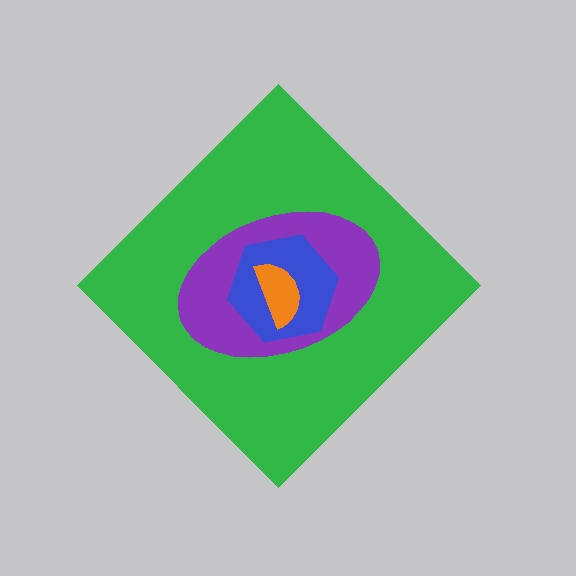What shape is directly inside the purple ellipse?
The blue hexagon.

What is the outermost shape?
The green diamond.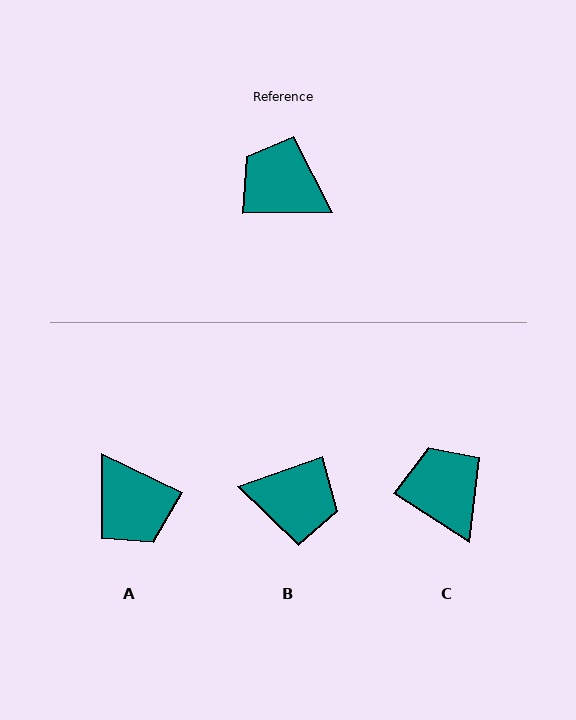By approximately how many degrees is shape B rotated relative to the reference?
Approximately 162 degrees clockwise.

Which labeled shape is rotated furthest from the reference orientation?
B, about 162 degrees away.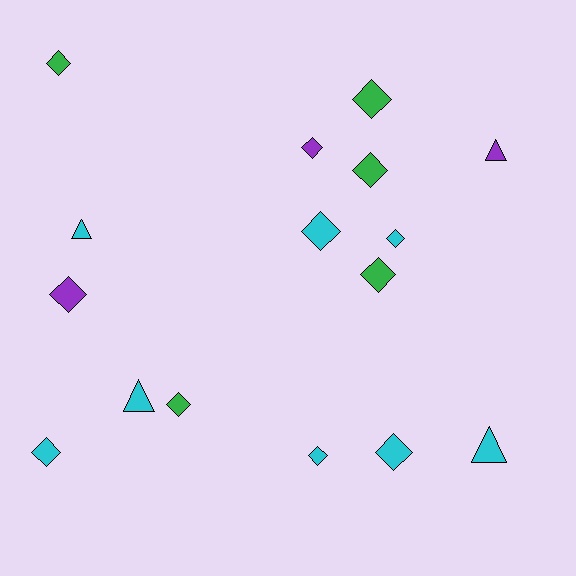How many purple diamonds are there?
There are 2 purple diamonds.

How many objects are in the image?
There are 16 objects.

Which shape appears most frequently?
Diamond, with 12 objects.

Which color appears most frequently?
Cyan, with 8 objects.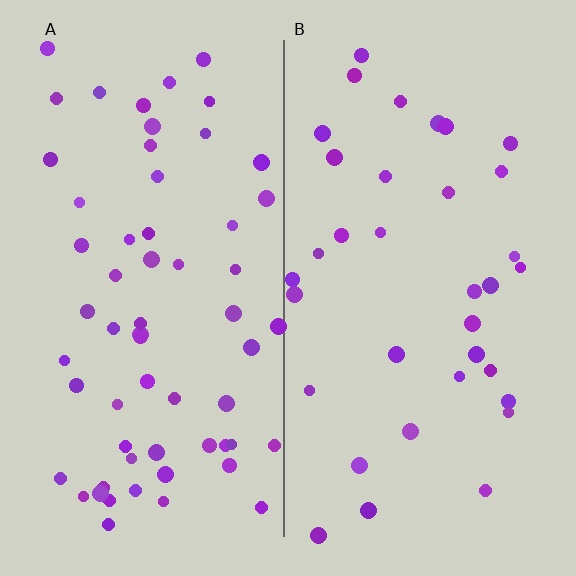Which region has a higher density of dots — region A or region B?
A (the left).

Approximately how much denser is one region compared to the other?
Approximately 1.7× — region A over region B.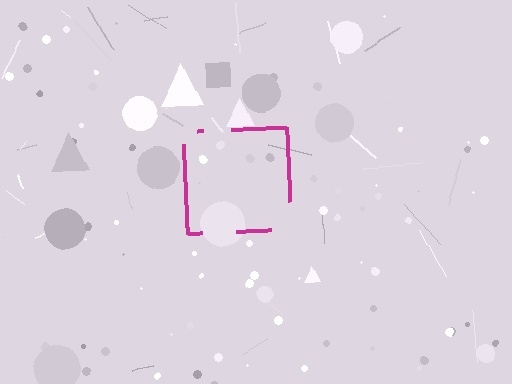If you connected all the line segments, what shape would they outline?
They would outline a square.